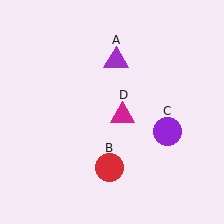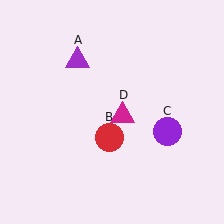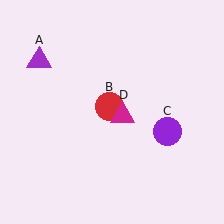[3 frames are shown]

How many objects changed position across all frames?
2 objects changed position: purple triangle (object A), red circle (object B).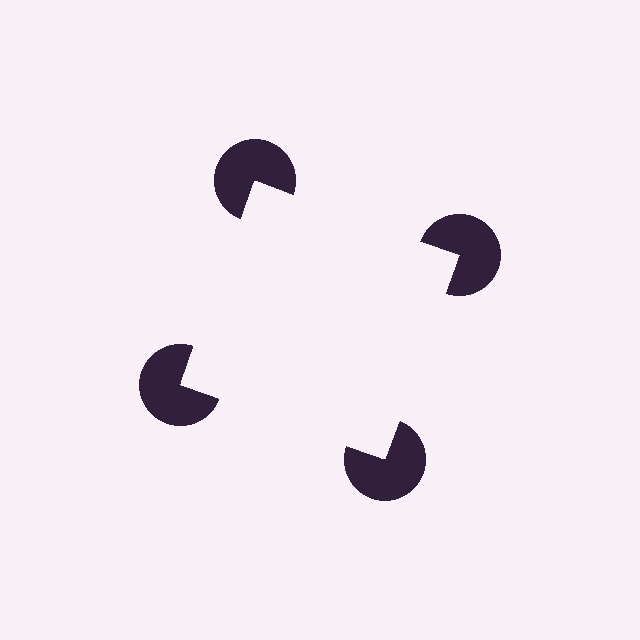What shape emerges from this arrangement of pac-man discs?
An illusory square — its edges are inferred from the aligned wedge cuts in the pac-man discs, not physically drawn.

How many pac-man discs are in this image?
There are 4 — one at each vertex of the illusory square.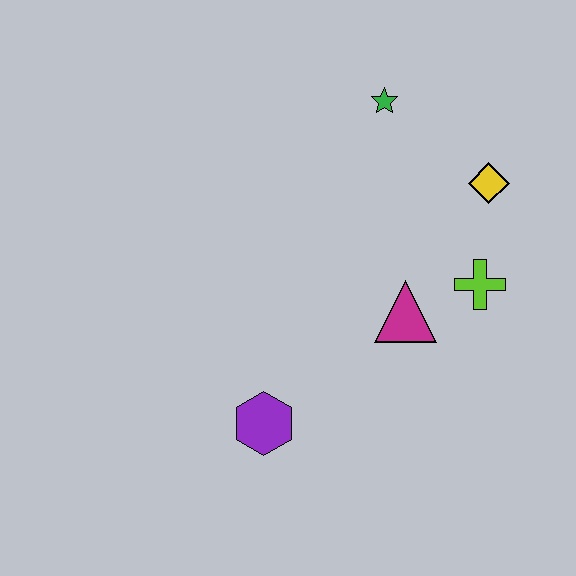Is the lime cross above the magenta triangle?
Yes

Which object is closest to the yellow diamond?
The lime cross is closest to the yellow diamond.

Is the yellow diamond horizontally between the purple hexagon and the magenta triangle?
No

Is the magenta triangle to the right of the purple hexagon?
Yes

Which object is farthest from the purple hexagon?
The green star is farthest from the purple hexagon.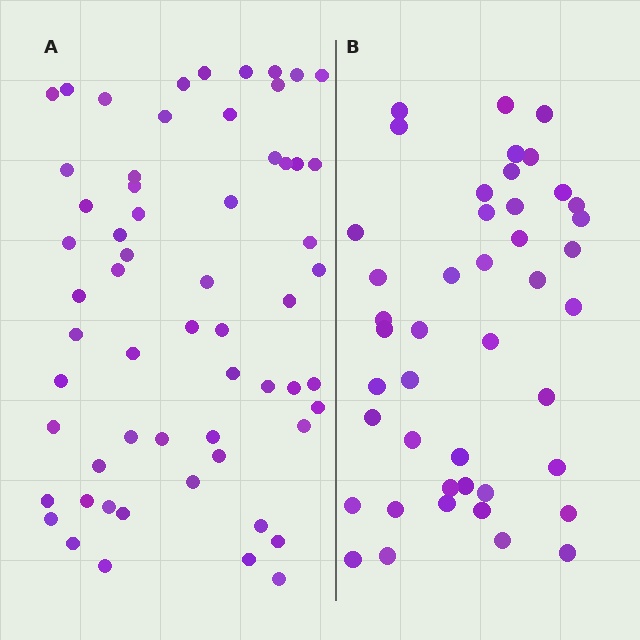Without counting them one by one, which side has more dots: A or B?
Region A (the left region) has more dots.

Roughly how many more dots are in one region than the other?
Region A has approximately 15 more dots than region B.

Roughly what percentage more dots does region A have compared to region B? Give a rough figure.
About 35% more.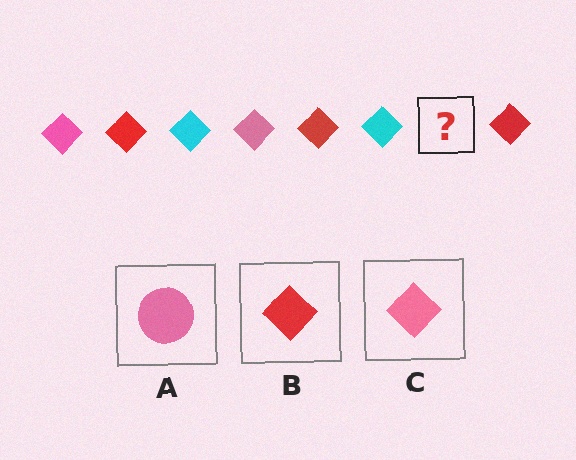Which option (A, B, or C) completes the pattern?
C.